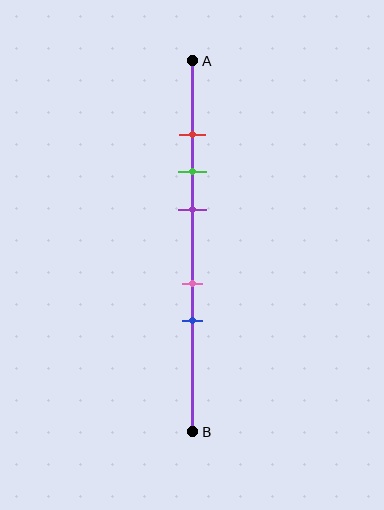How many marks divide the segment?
There are 5 marks dividing the segment.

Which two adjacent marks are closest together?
The red and green marks are the closest adjacent pair.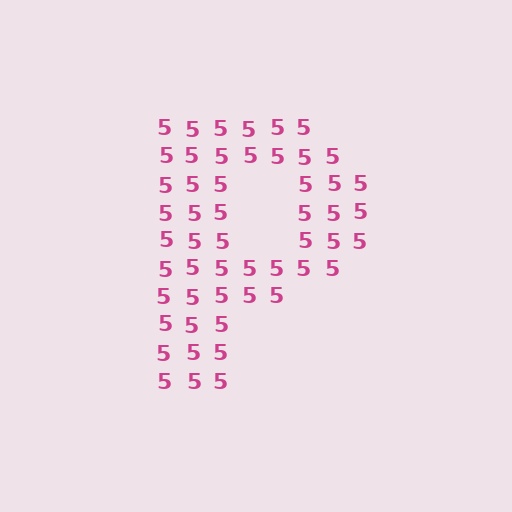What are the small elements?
The small elements are digit 5's.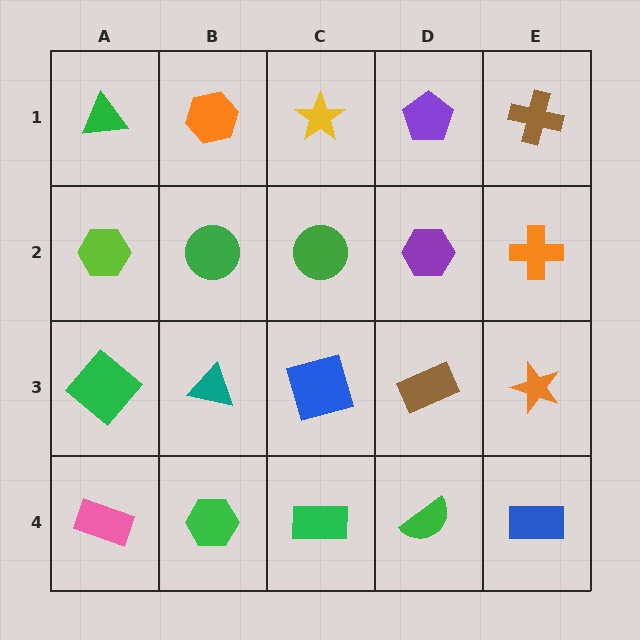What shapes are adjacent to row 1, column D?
A purple hexagon (row 2, column D), a yellow star (row 1, column C), a brown cross (row 1, column E).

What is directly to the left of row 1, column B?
A green triangle.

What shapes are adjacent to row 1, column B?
A green circle (row 2, column B), a green triangle (row 1, column A), a yellow star (row 1, column C).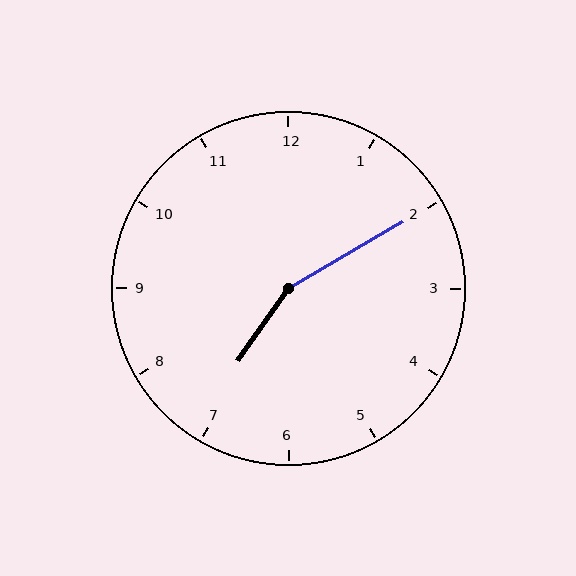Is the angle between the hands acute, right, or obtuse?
It is obtuse.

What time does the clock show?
7:10.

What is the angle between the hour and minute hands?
Approximately 155 degrees.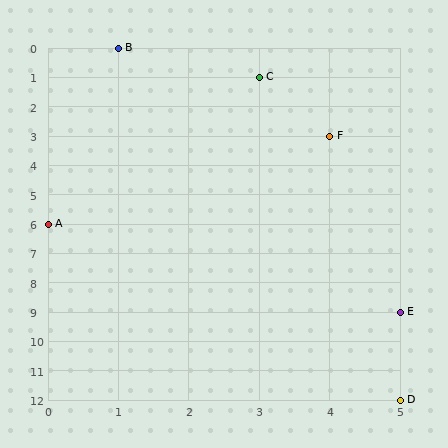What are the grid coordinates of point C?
Point C is at grid coordinates (3, 1).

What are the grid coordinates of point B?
Point B is at grid coordinates (1, 0).